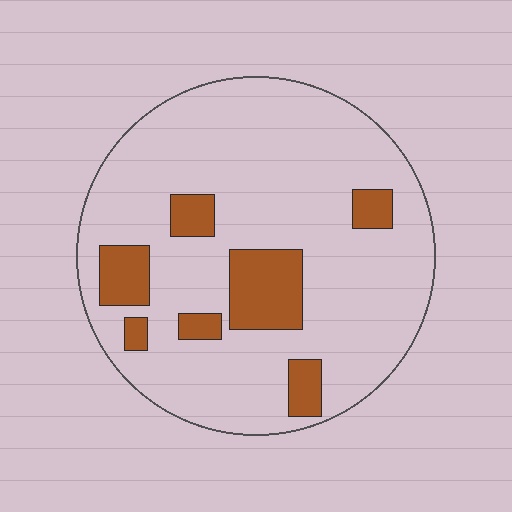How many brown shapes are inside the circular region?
7.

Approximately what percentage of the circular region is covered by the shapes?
Approximately 15%.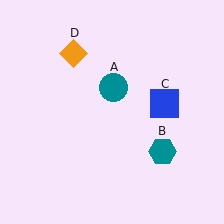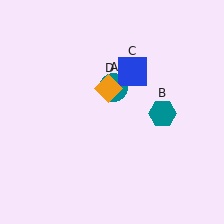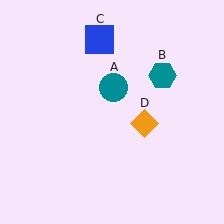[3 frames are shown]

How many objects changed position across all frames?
3 objects changed position: teal hexagon (object B), blue square (object C), orange diamond (object D).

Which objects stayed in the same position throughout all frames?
Teal circle (object A) remained stationary.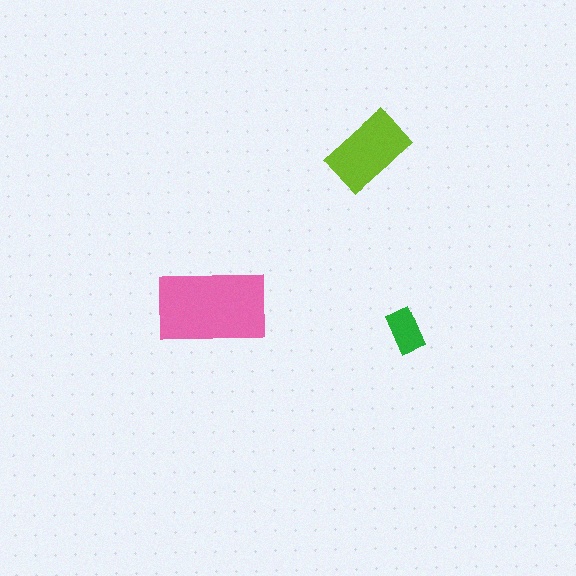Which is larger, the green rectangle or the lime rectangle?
The lime one.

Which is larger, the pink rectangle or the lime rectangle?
The pink one.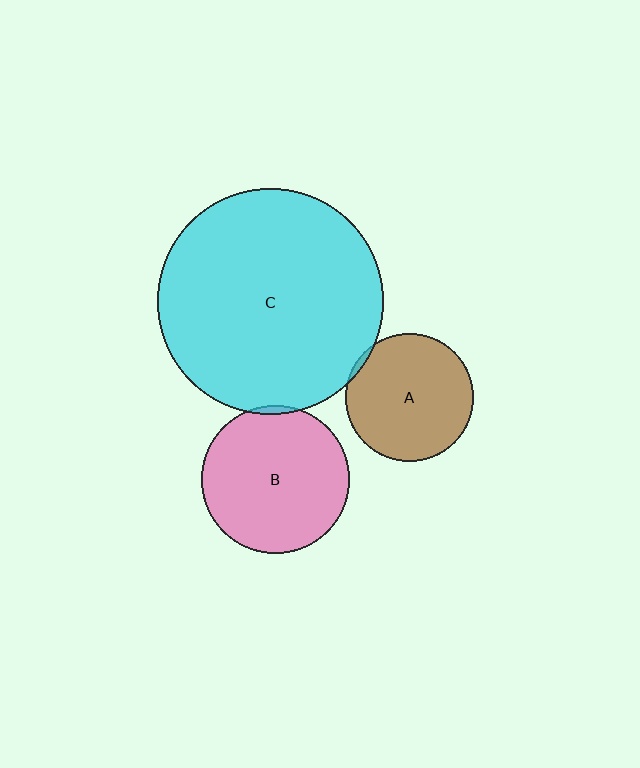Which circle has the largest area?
Circle C (cyan).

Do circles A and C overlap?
Yes.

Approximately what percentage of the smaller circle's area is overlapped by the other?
Approximately 5%.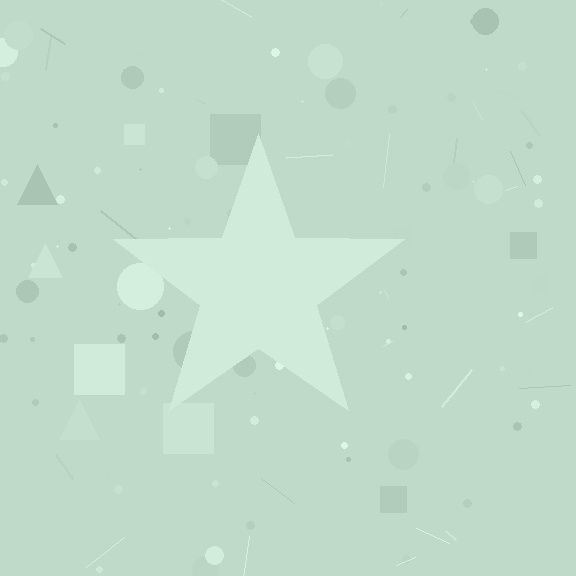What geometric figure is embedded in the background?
A star is embedded in the background.